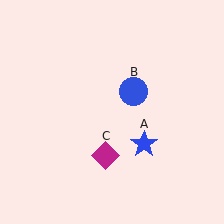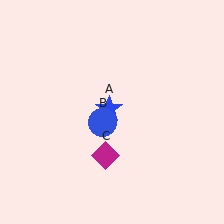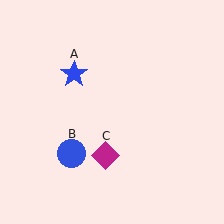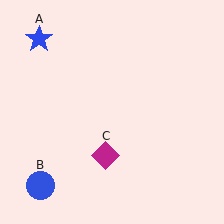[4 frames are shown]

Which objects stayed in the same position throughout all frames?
Magenta diamond (object C) remained stationary.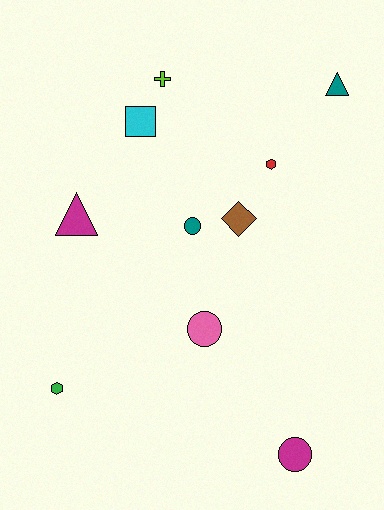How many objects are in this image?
There are 10 objects.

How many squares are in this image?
There is 1 square.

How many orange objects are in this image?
There are no orange objects.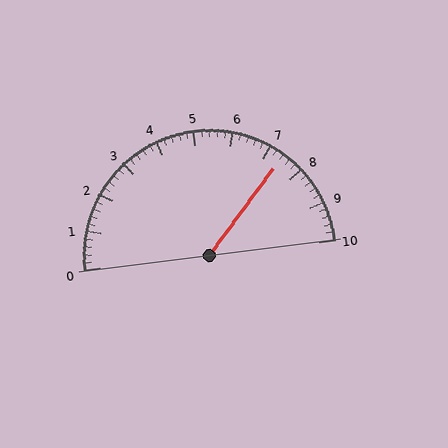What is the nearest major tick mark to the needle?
The nearest major tick mark is 7.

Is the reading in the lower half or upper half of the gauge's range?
The reading is in the upper half of the range (0 to 10).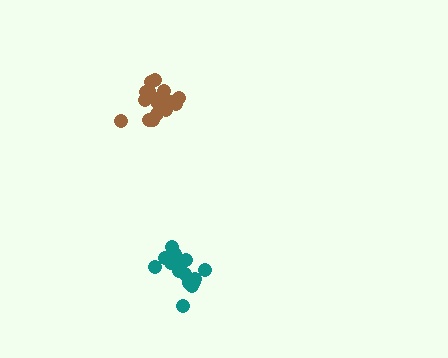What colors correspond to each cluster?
The clusters are colored: teal, brown.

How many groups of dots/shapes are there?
There are 2 groups.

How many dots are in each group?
Group 1: 16 dots, Group 2: 18 dots (34 total).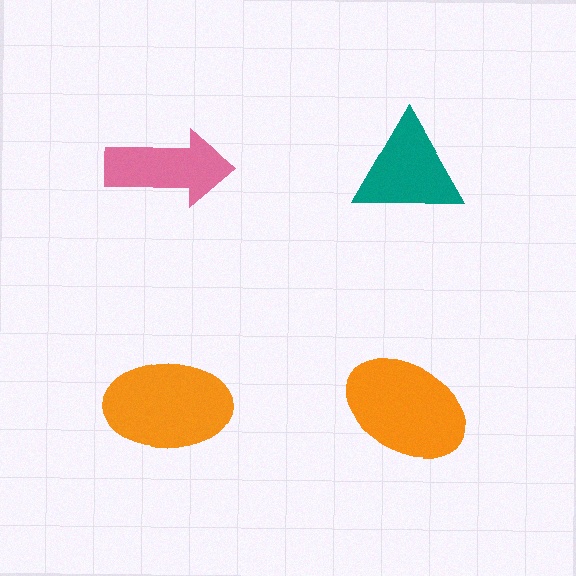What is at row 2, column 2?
An orange ellipse.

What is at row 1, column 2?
A teal triangle.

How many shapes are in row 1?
2 shapes.